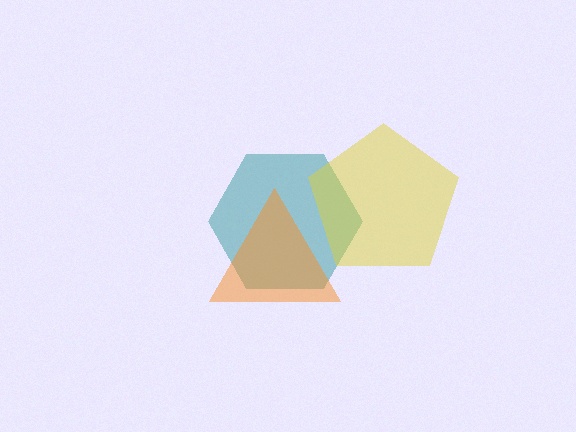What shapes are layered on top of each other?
The layered shapes are: a teal hexagon, a yellow pentagon, an orange triangle.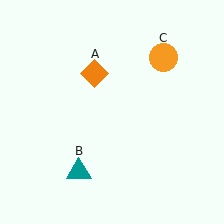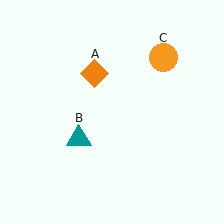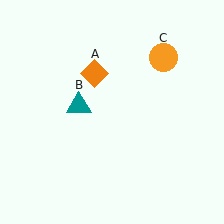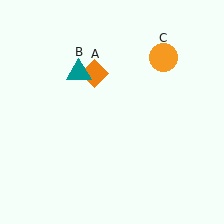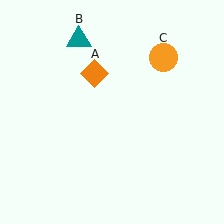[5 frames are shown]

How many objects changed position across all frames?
1 object changed position: teal triangle (object B).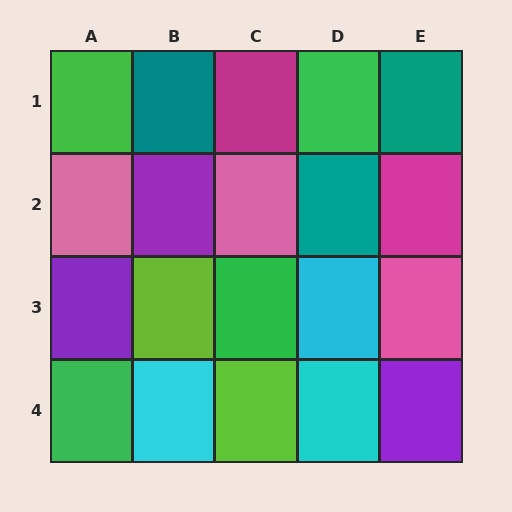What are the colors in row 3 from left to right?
Purple, lime, green, cyan, pink.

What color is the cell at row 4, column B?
Cyan.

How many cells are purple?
3 cells are purple.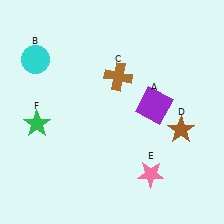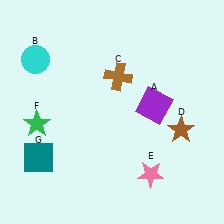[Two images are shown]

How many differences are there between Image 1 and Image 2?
There is 1 difference between the two images.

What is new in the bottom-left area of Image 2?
A teal square (G) was added in the bottom-left area of Image 2.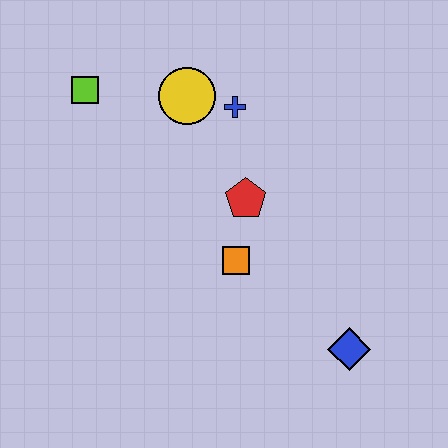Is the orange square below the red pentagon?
Yes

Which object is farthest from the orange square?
The lime square is farthest from the orange square.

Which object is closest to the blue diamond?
The orange square is closest to the blue diamond.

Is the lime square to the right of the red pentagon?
No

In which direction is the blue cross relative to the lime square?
The blue cross is to the right of the lime square.